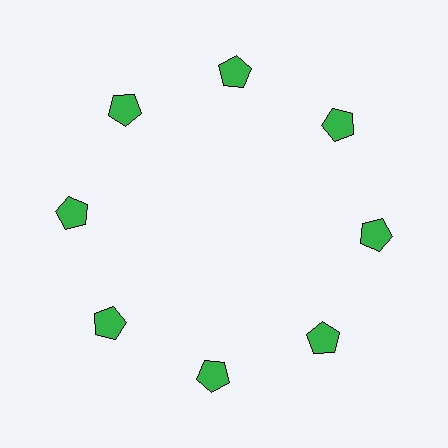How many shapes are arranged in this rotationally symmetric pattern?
There are 8 shapes, arranged in 8 groups of 1.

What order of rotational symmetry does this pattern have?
This pattern has 8-fold rotational symmetry.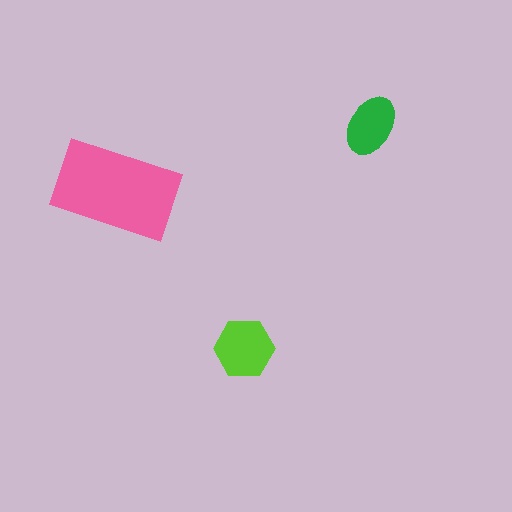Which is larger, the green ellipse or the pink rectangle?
The pink rectangle.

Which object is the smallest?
The green ellipse.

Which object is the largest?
The pink rectangle.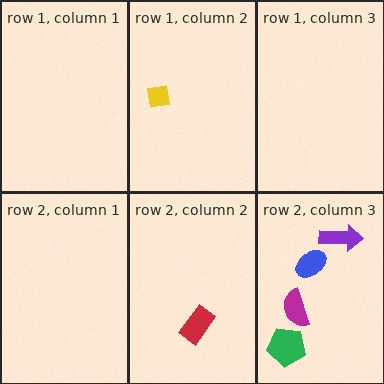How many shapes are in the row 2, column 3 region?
4.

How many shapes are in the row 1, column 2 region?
1.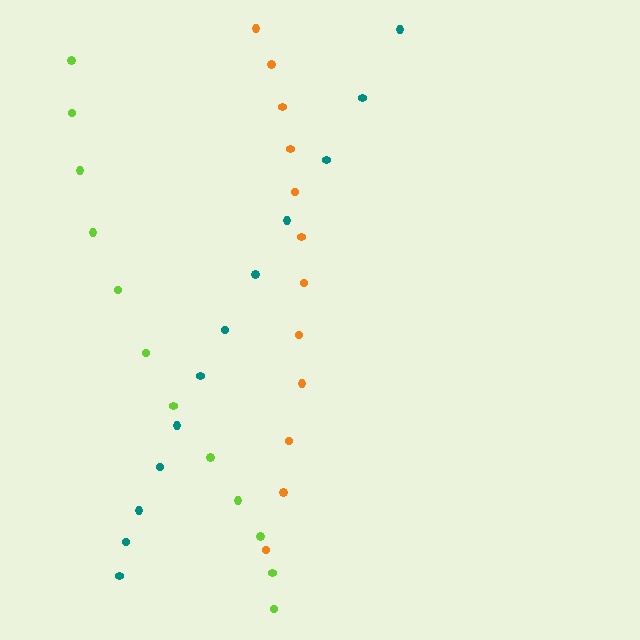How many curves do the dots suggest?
There are 3 distinct paths.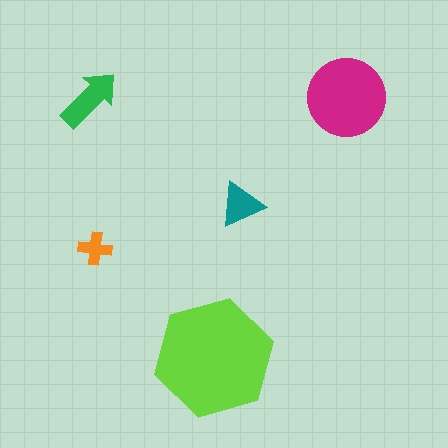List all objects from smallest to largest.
The orange cross, the teal triangle, the green arrow, the magenta circle, the lime hexagon.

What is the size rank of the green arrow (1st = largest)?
3rd.